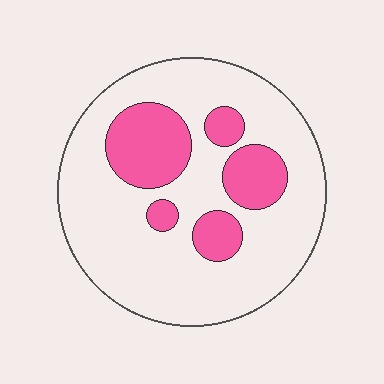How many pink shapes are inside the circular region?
5.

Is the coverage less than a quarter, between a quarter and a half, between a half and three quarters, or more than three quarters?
Less than a quarter.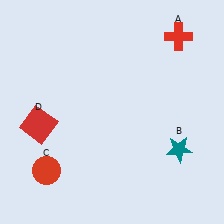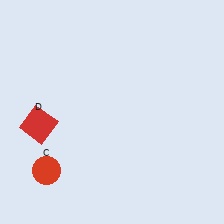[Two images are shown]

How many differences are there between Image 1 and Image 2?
There are 2 differences between the two images.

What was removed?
The teal star (B), the red cross (A) were removed in Image 2.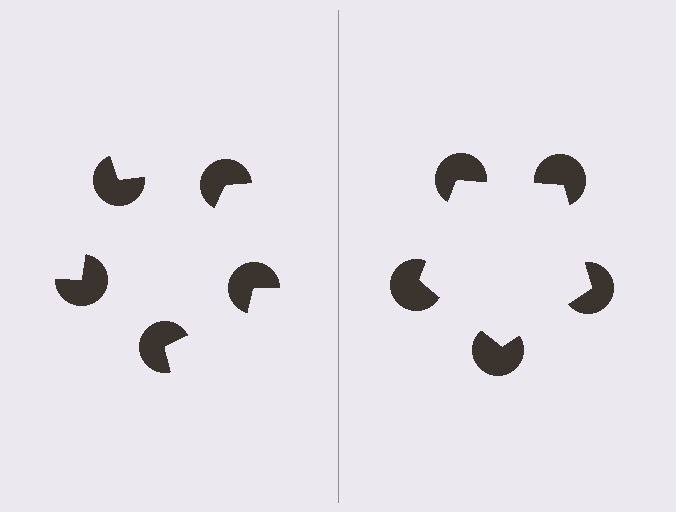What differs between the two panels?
The pac-man discs are positioned identically on both sides; only the wedge orientations differ. On the right they align to a pentagon; on the left they are misaligned.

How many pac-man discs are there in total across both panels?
10 — 5 on each side.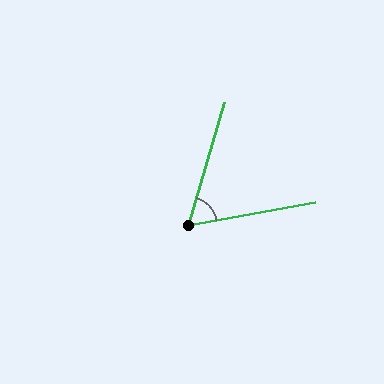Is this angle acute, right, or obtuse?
It is acute.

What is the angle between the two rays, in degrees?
Approximately 64 degrees.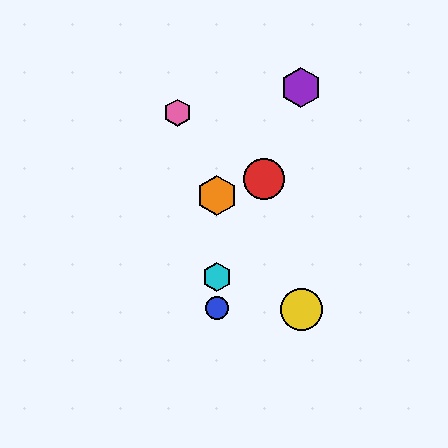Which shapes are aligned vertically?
The blue circle, the green hexagon, the orange hexagon, the cyan hexagon are aligned vertically.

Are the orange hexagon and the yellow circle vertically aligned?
No, the orange hexagon is at x≈217 and the yellow circle is at x≈302.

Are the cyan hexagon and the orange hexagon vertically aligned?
Yes, both are at x≈217.